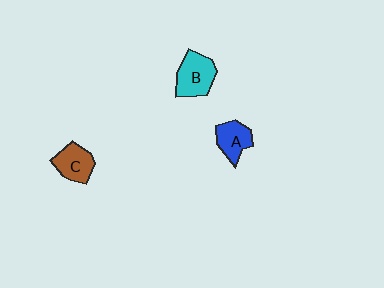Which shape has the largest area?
Shape B (cyan).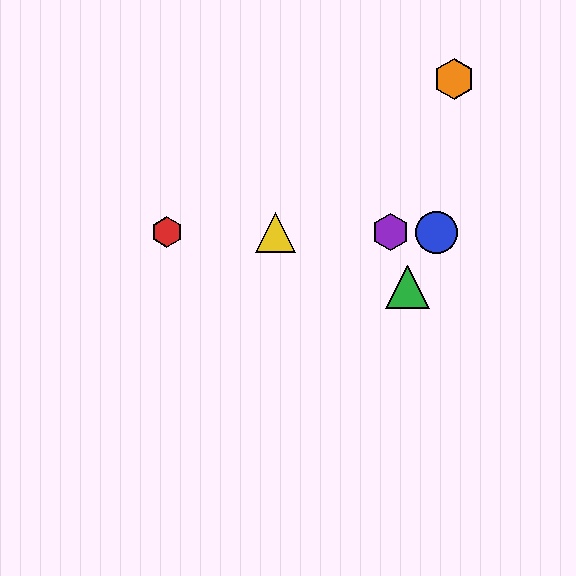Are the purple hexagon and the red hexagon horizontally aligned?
Yes, both are at y≈232.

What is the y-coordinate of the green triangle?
The green triangle is at y≈287.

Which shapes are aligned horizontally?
The red hexagon, the blue circle, the yellow triangle, the purple hexagon are aligned horizontally.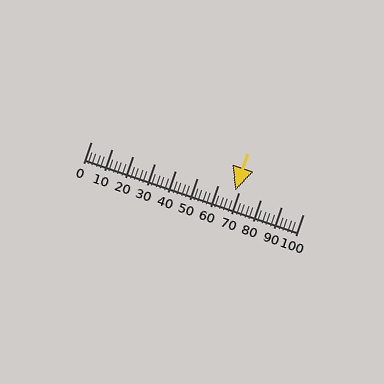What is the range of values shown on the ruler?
The ruler shows values from 0 to 100.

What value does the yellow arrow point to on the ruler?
The yellow arrow points to approximately 68.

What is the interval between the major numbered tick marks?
The major tick marks are spaced 10 units apart.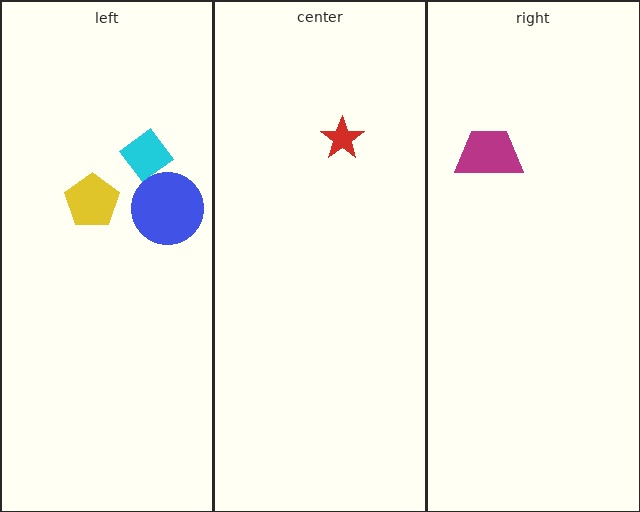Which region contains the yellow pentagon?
The left region.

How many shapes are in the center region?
1.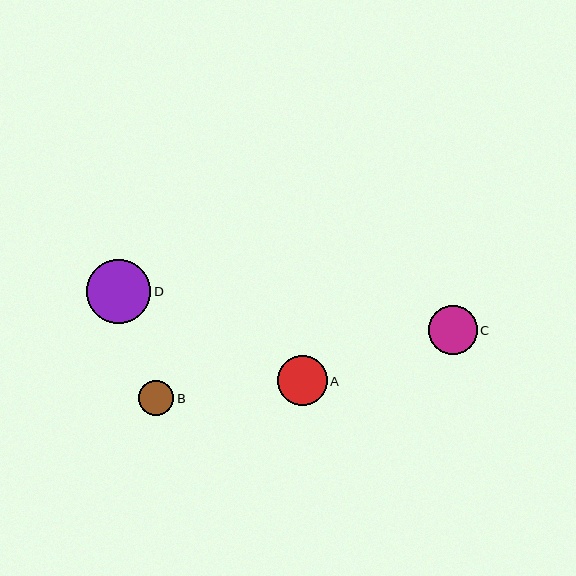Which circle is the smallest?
Circle B is the smallest with a size of approximately 35 pixels.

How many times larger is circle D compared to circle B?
Circle D is approximately 1.8 times the size of circle B.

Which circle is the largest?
Circle D is the largest with a size of approximately 64 pixels.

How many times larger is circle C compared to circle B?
Circle C is approximately 1.4 times the size of circle B.